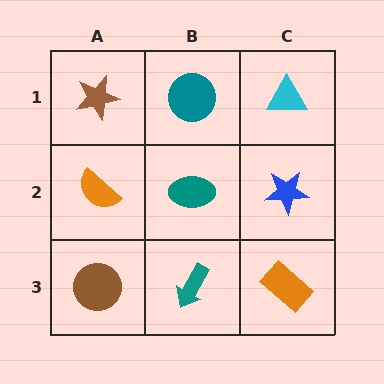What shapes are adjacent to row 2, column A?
A brown star (row 1, column A), a brown circle (row 3, column A), a teal ellipse (row 2, column B).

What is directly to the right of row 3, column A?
A teal arrow.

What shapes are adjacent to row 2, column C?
A cyan triangle (row 1, column C), an orange rectangle (row 3, column C), a teal ellipse (row 2, column B).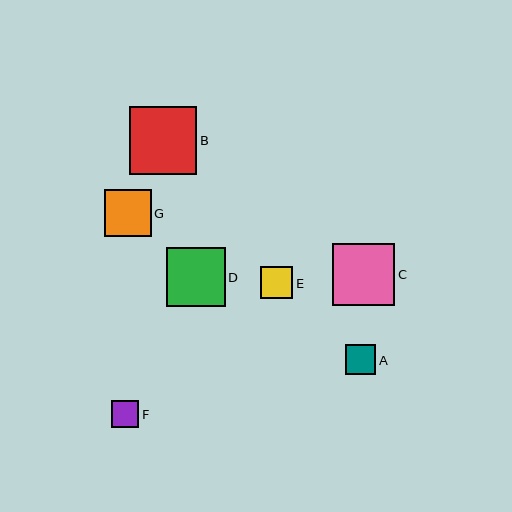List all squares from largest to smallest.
From largest to smallest: B, C, D, G, E, A, F.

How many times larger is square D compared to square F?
Square D is approximately 2.2 times the size of square F.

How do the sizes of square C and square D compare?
Square C and square D are approximately the same size.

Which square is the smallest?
Square F is the smallest with a size of approximately 27 pixels.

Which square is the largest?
Square B is the largest with a size of approximately 68 pixels.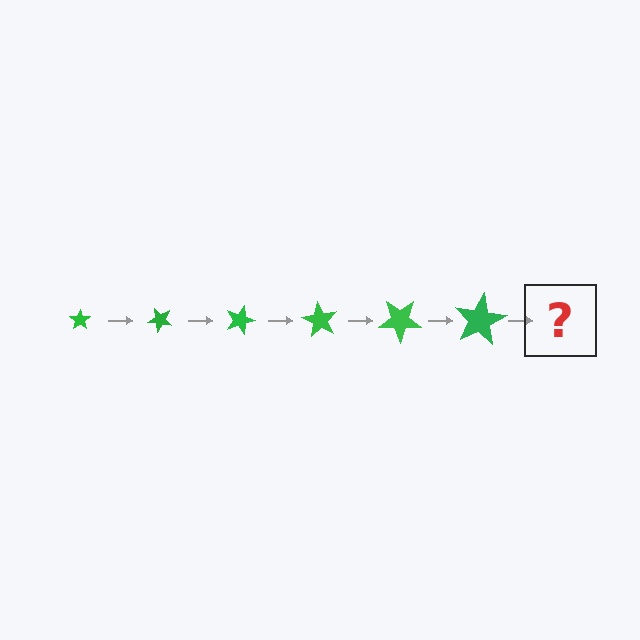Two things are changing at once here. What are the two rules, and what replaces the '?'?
The two rules are that the star grows larger each step and it rotates 45 degrees each step. The '?' should be a star, larger than the previous one and rotated 270 degrees from the start.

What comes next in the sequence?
The next element should be a star, larger than the previous one and rotated 270 degrees from the start.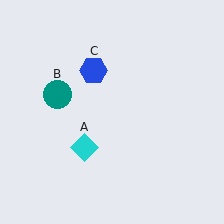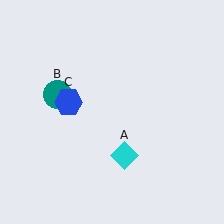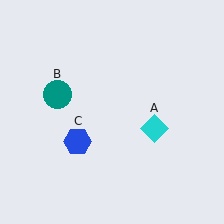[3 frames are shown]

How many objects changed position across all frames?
2 objects changed position: cyan diamond (object A), blue hexagon (object C).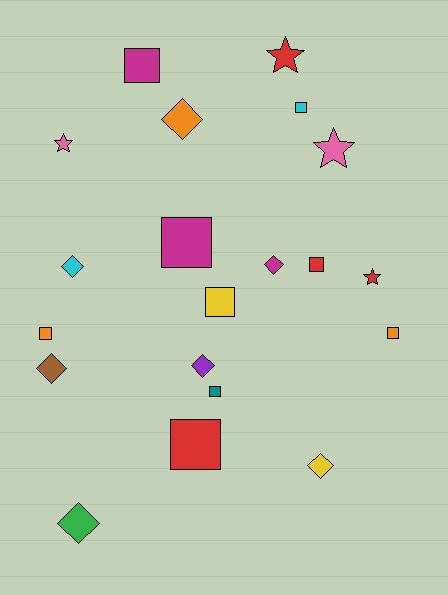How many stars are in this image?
There are 4 stars.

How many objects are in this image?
There are 20 objects.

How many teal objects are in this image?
There is 1 teal object.